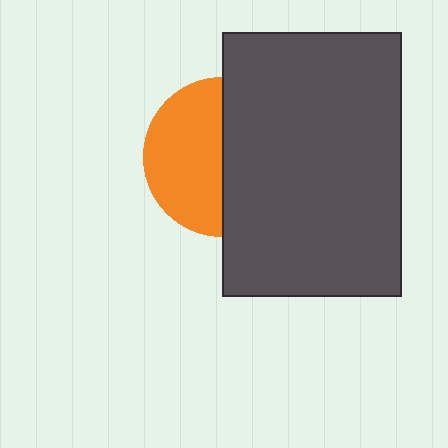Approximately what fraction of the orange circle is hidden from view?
Roughly 51% of the orange circle is hidden behind the dark gray rectangle.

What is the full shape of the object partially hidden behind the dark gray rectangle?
The partially hidden object is an orange circle.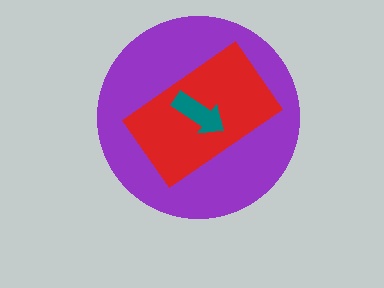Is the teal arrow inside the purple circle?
Yes.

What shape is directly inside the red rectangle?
The teal arrow.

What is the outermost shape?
The purple circle.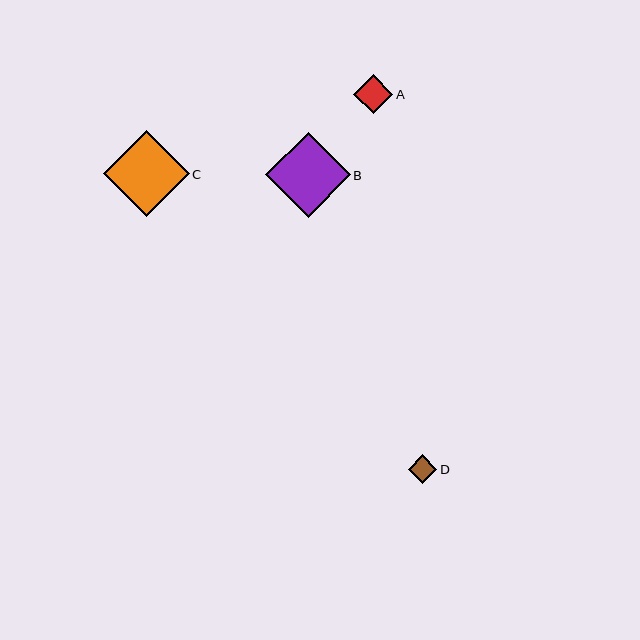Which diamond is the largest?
Diamond C is the largest with a size of approximately 86 pixels.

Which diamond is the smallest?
Diamond D is the smallest with a size of approximately 28 pixels.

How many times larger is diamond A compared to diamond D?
Diamond A is approximately 1.4 times the size of diamond D.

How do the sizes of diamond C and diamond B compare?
Diamond C and diamond B are approximately the same size.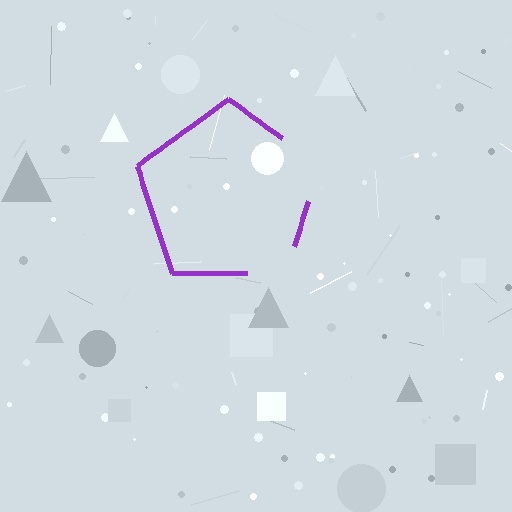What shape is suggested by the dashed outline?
The dashed outline suggests a pentagon.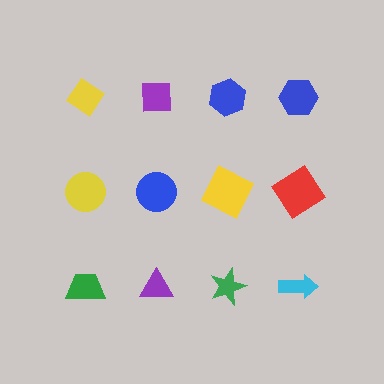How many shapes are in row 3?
4 shapes.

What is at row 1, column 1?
A yellow diamond.